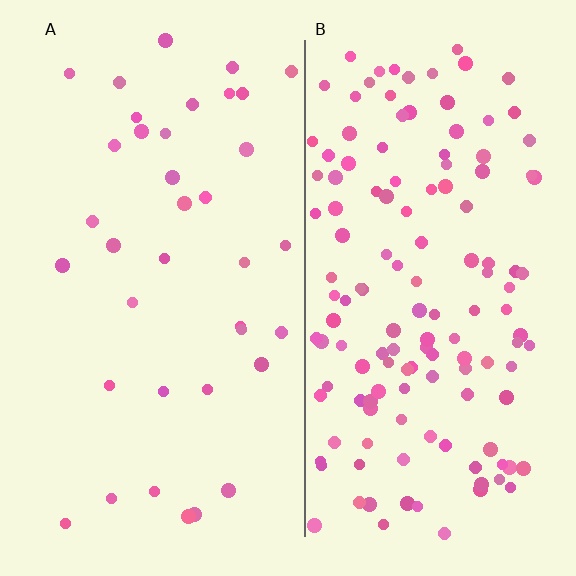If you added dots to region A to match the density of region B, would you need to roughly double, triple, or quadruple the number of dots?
Approximately quadruple.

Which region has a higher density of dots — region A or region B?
B (the right).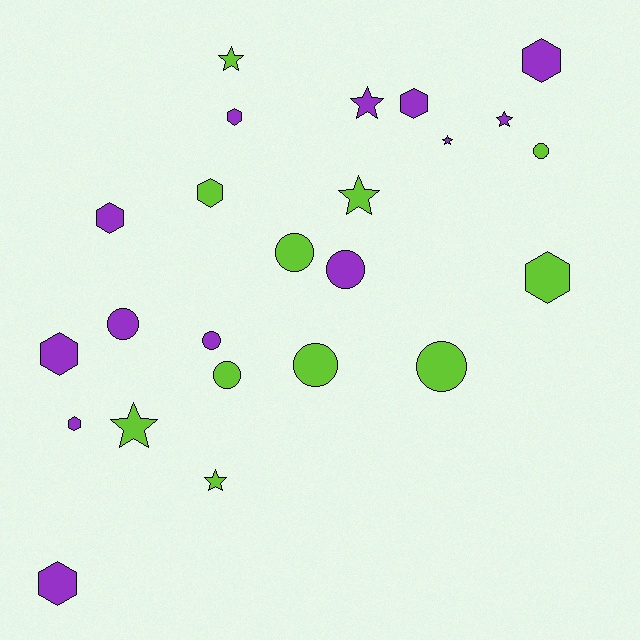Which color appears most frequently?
Purple, with 13 objects.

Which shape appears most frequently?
Hexagon, with 9 objects.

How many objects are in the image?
There are 24 objects.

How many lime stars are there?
There are 4 lime stars.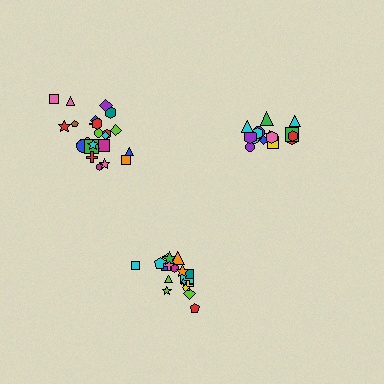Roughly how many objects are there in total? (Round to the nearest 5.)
Roughly 60 objects in total.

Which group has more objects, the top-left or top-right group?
The top-left group.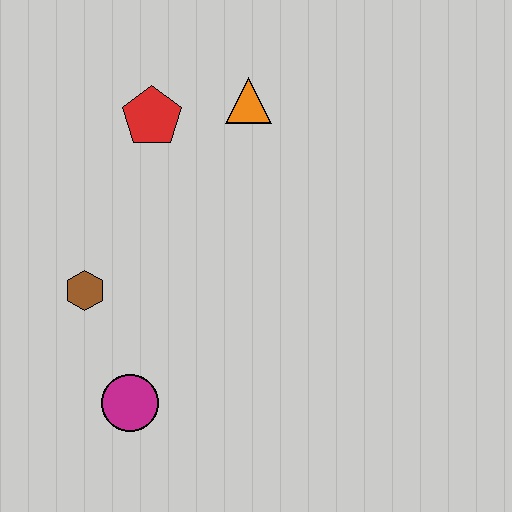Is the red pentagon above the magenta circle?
Yes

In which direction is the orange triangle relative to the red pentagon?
The orange triangle is to the right of the red pentagon.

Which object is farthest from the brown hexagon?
The orange triangle is farthest from the brown hexagon.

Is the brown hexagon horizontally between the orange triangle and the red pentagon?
No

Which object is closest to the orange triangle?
The red pentagon is closest to the orange triangle.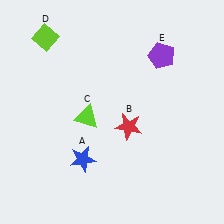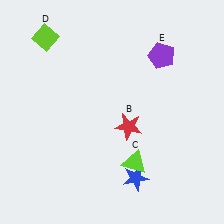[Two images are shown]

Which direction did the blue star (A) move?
The blue star (A) moved right.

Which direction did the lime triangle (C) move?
The lime triangle (C) moved right.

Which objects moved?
The objects that moved are: the blue star (A), the lime triangle (C).